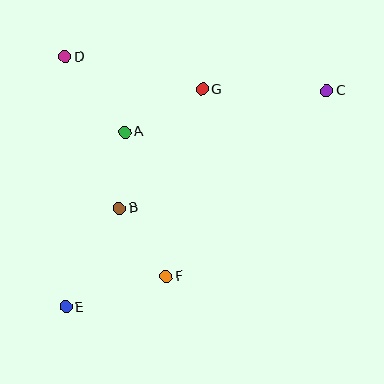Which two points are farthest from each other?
Points C and E are farthest from each other.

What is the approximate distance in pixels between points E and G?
The distance between E and G is approximately 257 pixels.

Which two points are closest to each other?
Points A and B are closest to each other.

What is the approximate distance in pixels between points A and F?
The distance between A and F is approximately 150 pixels.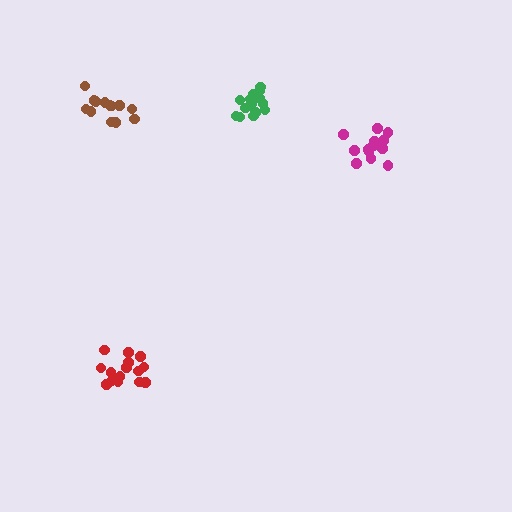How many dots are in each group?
Group 1: 16 dots, Group 2: 13 dots, Group 3: 14 dots, Group 4: 13 dots (56 total).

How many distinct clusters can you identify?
There are 4 distinct clusters.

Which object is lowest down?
The red cluster is bottommost.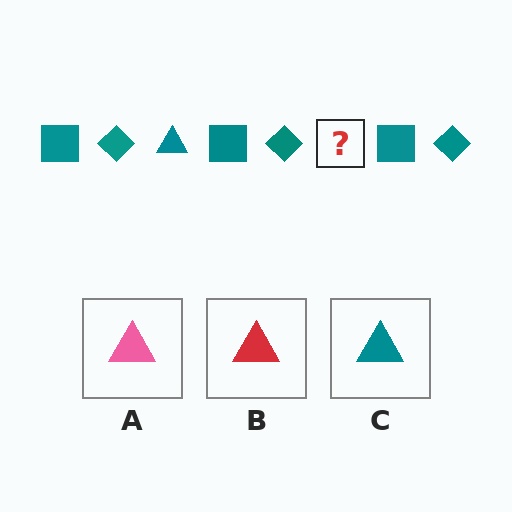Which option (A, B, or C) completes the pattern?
C.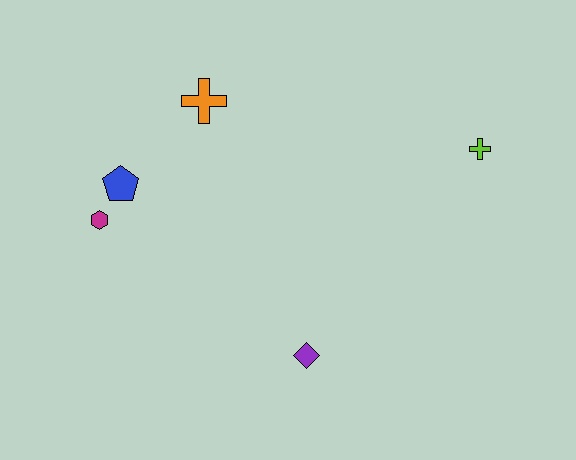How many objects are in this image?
There are 5 objects.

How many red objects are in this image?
There are no red objects.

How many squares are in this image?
There are no squares.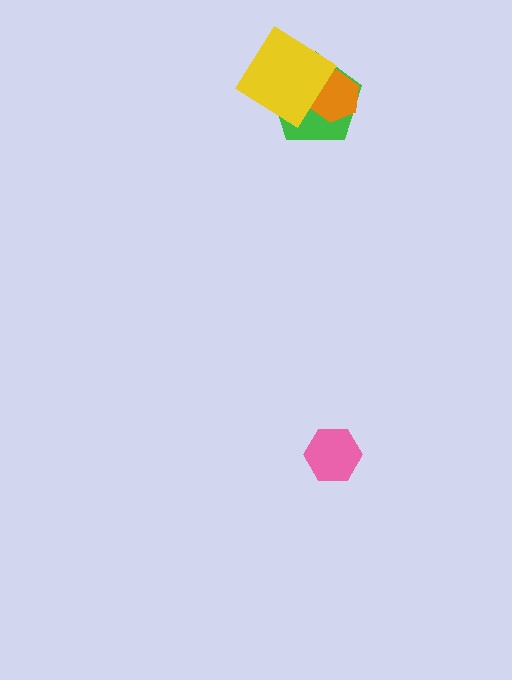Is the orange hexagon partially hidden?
Yes, it is partially covered by another shape.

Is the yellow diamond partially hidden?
No, no other shape covers it.